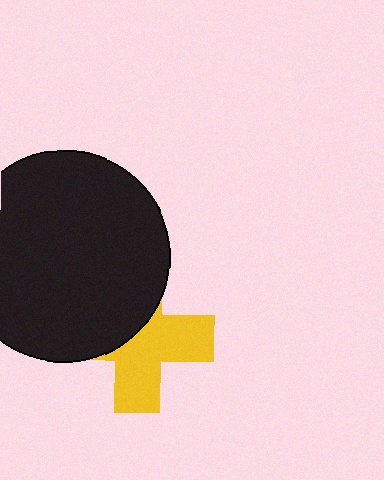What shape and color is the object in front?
The object in front is a black circle.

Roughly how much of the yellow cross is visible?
About half of it is visible (roughly 53%).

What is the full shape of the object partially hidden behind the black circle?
The partially hidden object is a yellow cross.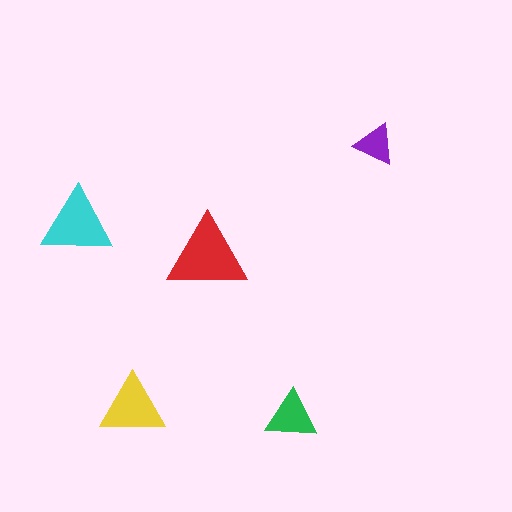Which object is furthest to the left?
The cyan triangle is leftmost.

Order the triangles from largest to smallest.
the red one, the cyan one, the yellow one, the green one, the purple one.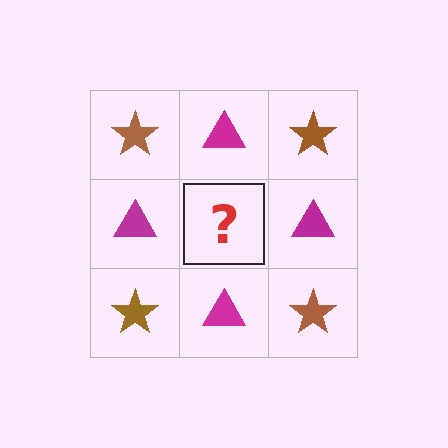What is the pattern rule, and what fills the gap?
The rule is that it alternates brown star and magenta triangle in a checkerboard pattern. The gap should be filled with a brown star.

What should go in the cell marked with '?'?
The missing cell should contain a brown star.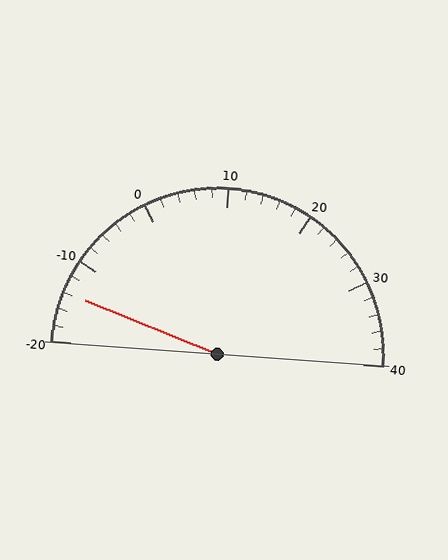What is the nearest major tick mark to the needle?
The nearest major tick mark is -10.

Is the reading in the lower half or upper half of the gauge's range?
The reading is in the lower half of the range (-20 to 40).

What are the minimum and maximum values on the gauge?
The gauge ranges from -20 to 40.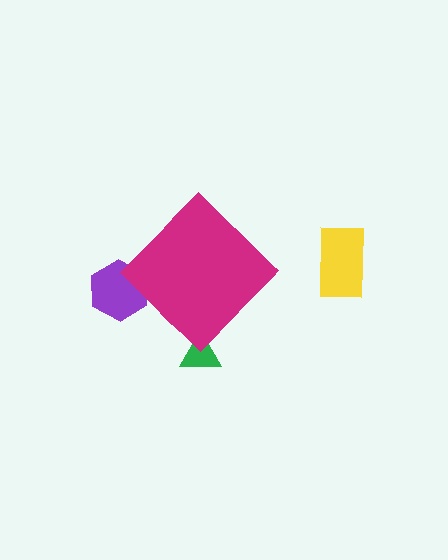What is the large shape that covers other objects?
A magenta diamond.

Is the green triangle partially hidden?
Yes, the green triangle is partially hidden behind the magenta diamond.